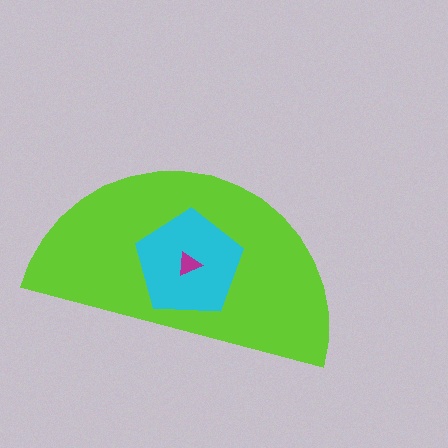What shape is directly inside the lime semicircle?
The cyan pentagon.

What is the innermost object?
The magenta triangle.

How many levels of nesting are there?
3.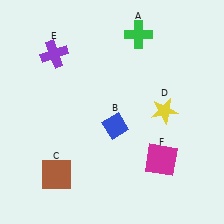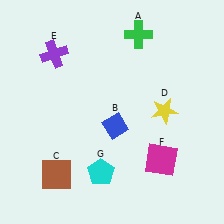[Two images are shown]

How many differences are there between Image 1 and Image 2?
There is 1 difference between the two images.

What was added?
A cyan pentagon (G) was added in Image 2.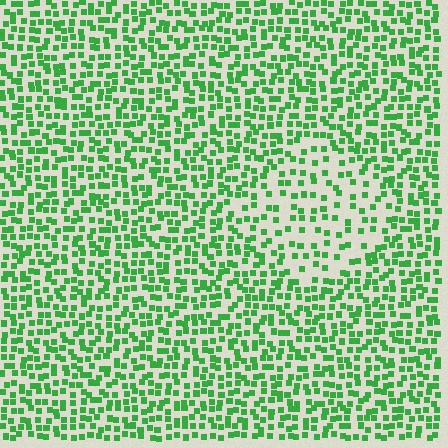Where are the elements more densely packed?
The elements are more densely packed outside the diamond boundary.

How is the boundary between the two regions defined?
The boundary is defined by a change in element density (approximately 1.9x ratio). All elements are the same color, size, and shape.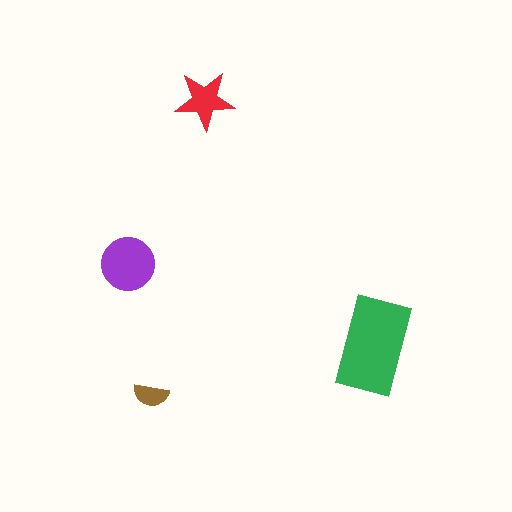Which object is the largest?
The green rectangle.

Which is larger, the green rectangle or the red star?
The green rectangle.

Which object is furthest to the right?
The green rectangle is rightmost.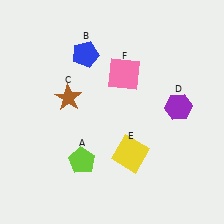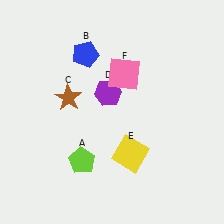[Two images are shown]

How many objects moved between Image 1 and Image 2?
1 object moved between the two images.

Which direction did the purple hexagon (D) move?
The purple hexagon (D) moved left.